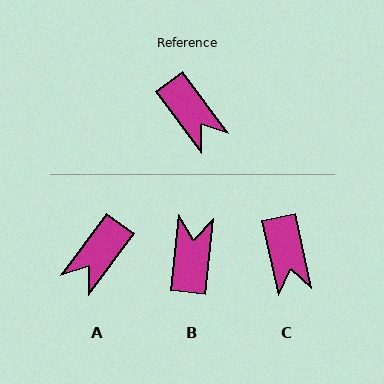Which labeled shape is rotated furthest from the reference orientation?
B, about 137 degrees away.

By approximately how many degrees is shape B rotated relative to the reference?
Approximately 137 degrees counter-clockwise.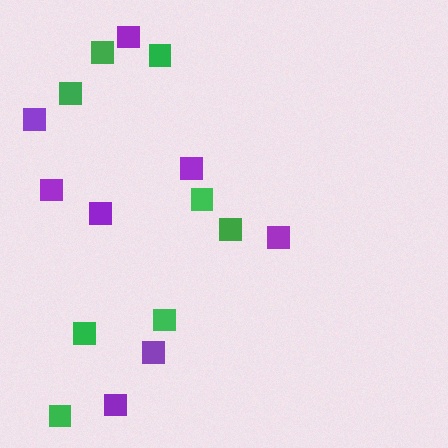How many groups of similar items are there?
There are 2 groups: one group of purple squares (8) and one group of green squares (8).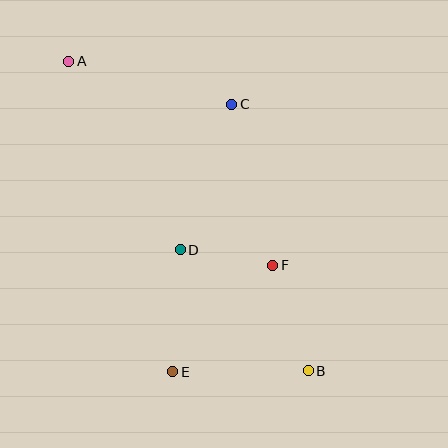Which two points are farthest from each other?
Points A and B are farthest from each other.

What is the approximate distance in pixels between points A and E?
The distance between A and E is approximately 328 pixels.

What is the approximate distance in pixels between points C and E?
The distance between C and E is approximately 274 pixels.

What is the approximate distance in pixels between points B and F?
The distance between B and F is approximately 111 pixels.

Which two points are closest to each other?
Points D and F are closest to each other.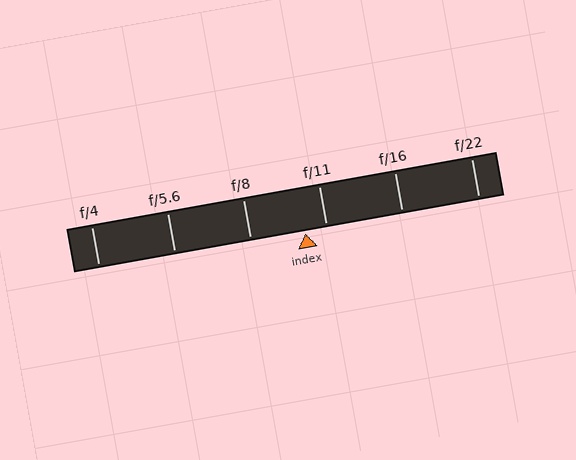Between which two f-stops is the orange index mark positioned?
The index mark is between f/8 and f/11.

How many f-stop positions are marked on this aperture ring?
There are 6 f-stop positions marked.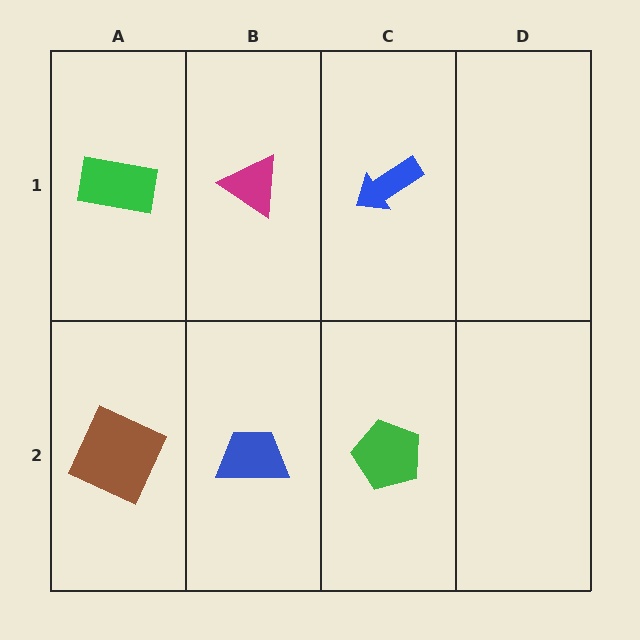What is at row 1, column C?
A blue arrow.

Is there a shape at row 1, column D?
No, that cell is empty.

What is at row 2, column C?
A green pentagon.